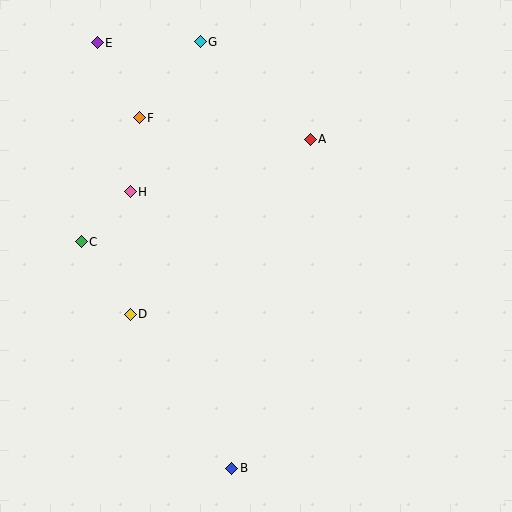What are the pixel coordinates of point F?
Point F is at (139, 118).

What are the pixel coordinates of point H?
Point H is at (130, 192).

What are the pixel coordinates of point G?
Point G is at (200, 42).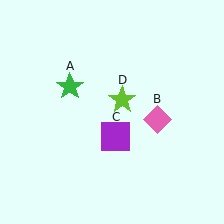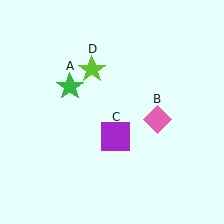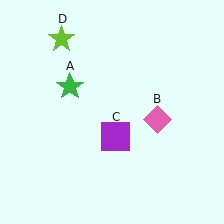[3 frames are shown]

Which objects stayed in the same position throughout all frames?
Green star (object A) and pink diamond (object B) and purple square (object C) remained stationary.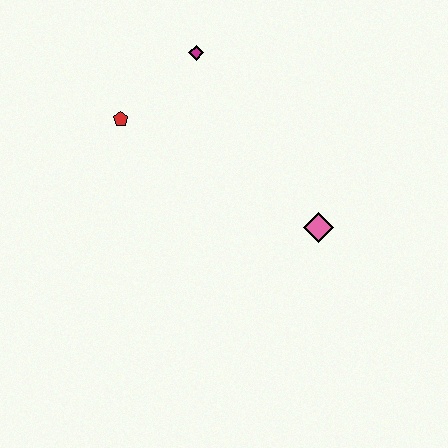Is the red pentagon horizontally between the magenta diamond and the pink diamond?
No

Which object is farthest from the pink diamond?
The red pentagon is farthest from the pink diamond.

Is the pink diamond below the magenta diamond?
Yes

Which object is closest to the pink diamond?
The magenta diamond is closest to the pink diamond.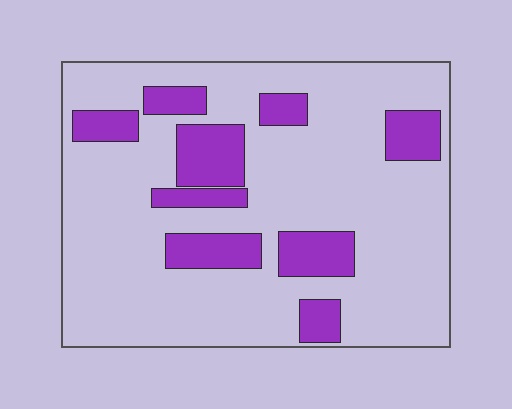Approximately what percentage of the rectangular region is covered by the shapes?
Approximately 20%.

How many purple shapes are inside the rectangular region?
9.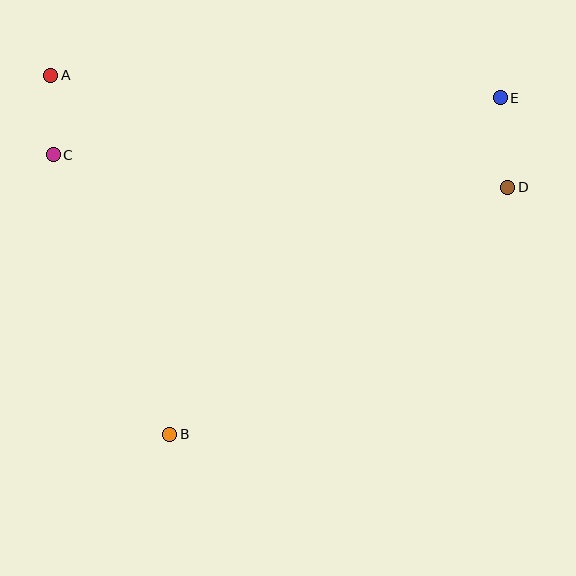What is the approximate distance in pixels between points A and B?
The distance between A and B is approximately 378 pixels.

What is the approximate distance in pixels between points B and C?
The distance between B and C is approximately 303 pixels.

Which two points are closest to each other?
Points A and C are closest to each other.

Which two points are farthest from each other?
Points B and E are farthest from each other.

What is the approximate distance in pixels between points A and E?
The distance between A and E is approximately 450 pixels.